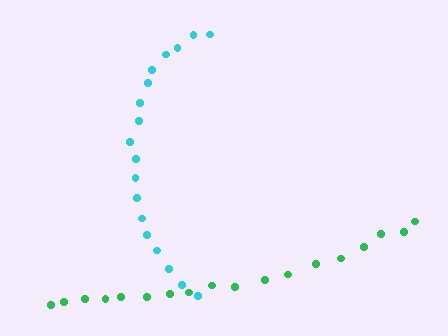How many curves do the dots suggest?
There are 2 distinct paths.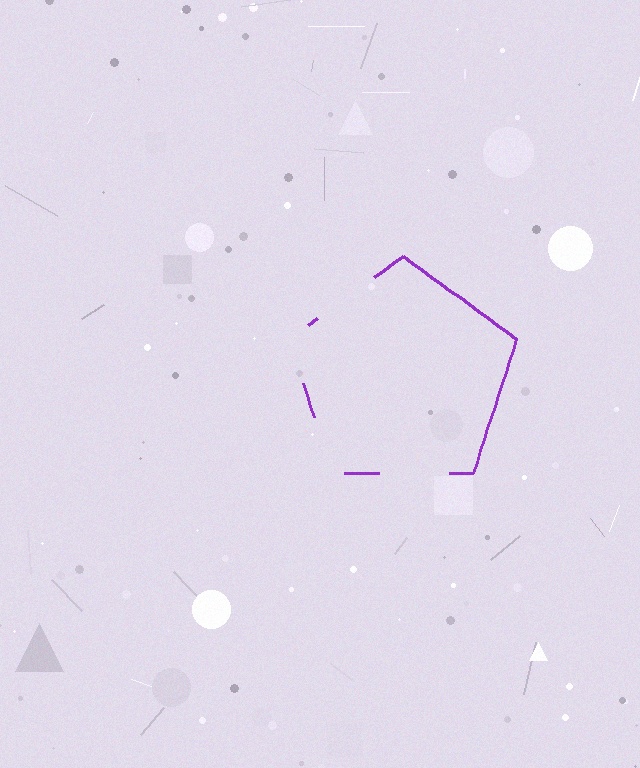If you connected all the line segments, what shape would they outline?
They would outline a pentagon.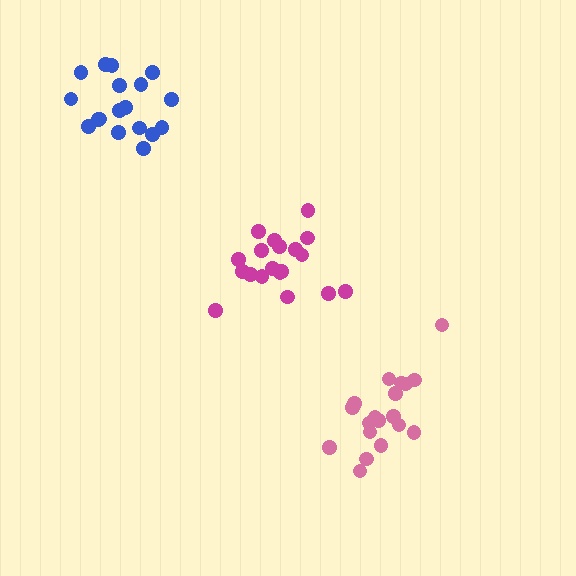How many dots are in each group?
Group 1: 19 dots, Group 2: 18 dots, Group 3: 19 dots (56 total).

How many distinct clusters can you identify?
There are 3 distinct clusters.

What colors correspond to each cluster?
The clusters are colored: magenta, blue, pink.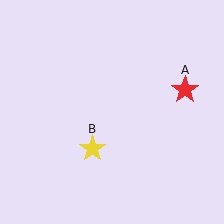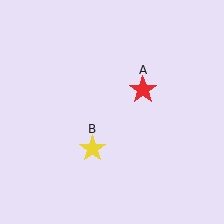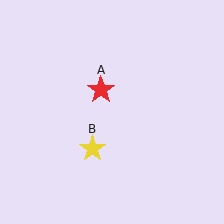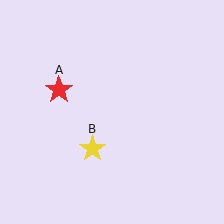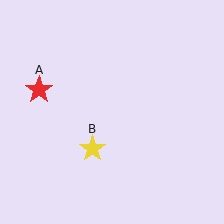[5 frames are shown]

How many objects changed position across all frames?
1 object changed position: red star (object A).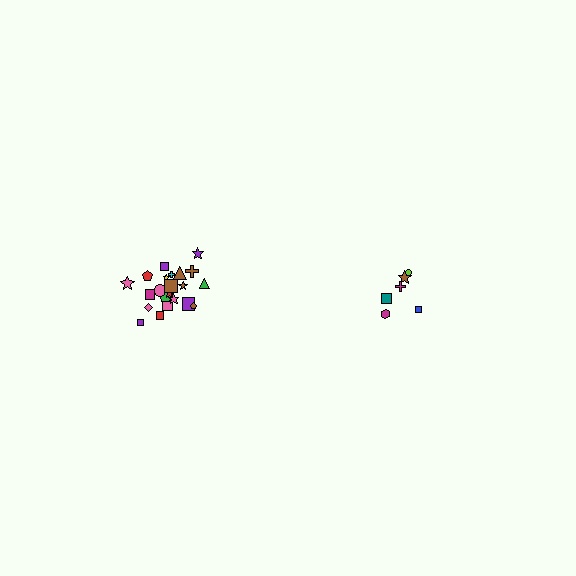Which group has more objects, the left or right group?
The left group.